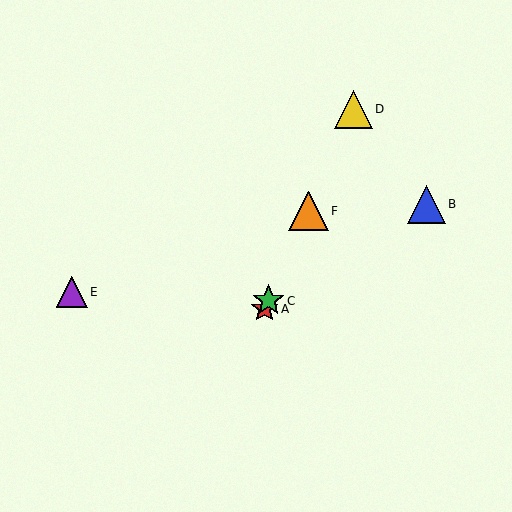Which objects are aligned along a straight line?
Objects A, C, D, F are aligned along a straight line.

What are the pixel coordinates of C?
Object C is at (268, 301).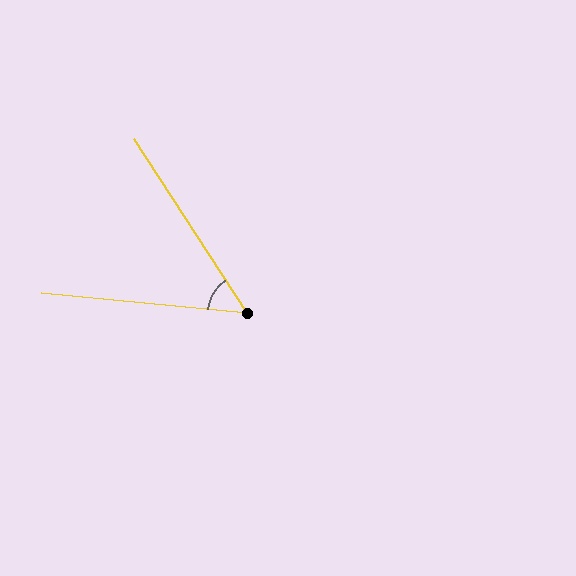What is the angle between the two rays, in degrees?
Approximately 52 degrees.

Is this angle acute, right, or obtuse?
It is acute.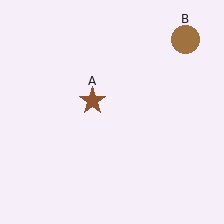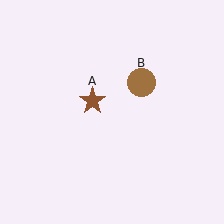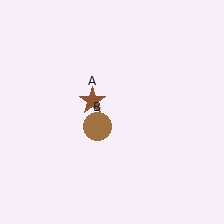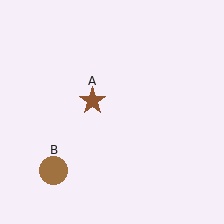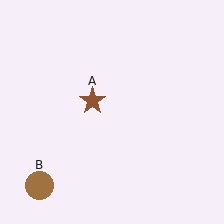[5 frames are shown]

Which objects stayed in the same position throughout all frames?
Brown star (object A) remained stationary.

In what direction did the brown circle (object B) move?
The brown circle (object B) moved down and to the left.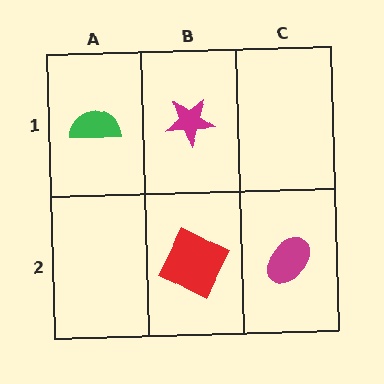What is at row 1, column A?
A green semicircle.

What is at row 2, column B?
A red square.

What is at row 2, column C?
A magenta ellipse.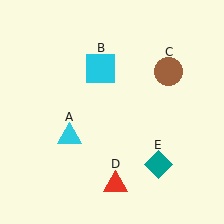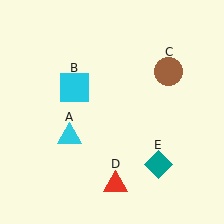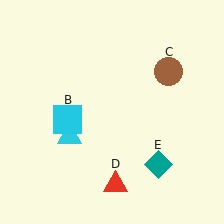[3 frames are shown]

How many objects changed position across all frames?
1 object changed position: cyan square (object B).